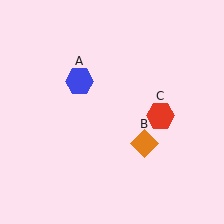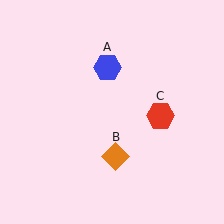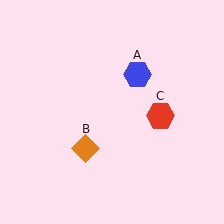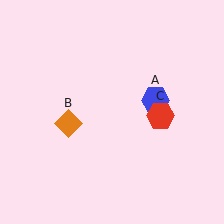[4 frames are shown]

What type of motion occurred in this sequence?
The blue hexagon (object A), orange diamond (object B) rotated clockwise around the center of the scene.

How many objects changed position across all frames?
2 objects changed position: blue hexagon (object A), orange diamond (object B).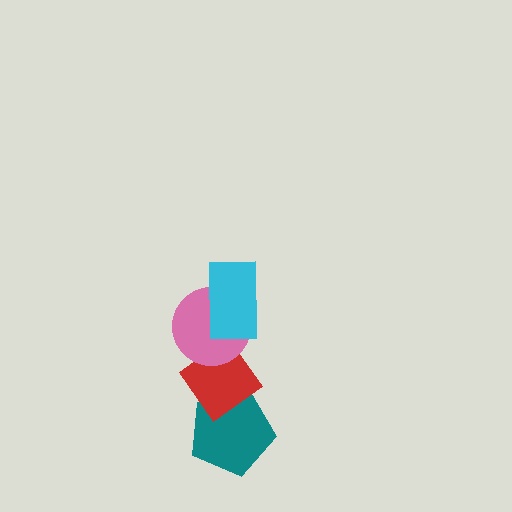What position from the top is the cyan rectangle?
The cyan rectangle is 1st from the top.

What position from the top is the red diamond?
The red diamond is 3rd from the top.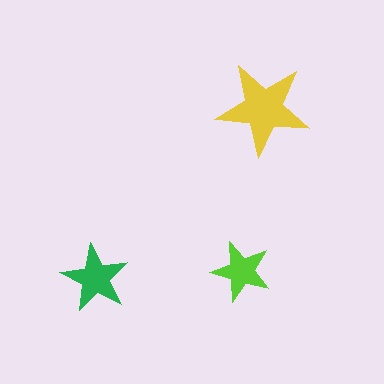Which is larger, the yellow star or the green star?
The yellow one.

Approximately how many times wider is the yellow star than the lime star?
About 1.5 times wider.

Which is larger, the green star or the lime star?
The green one.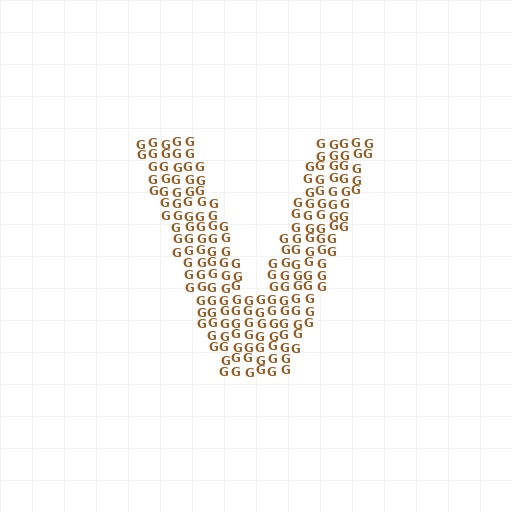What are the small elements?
The small elements are letter G's.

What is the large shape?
The large shape is the letter V.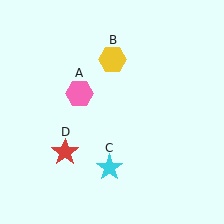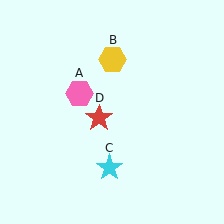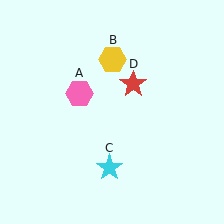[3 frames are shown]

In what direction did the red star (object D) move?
The red star (object D) moved up and to the right.